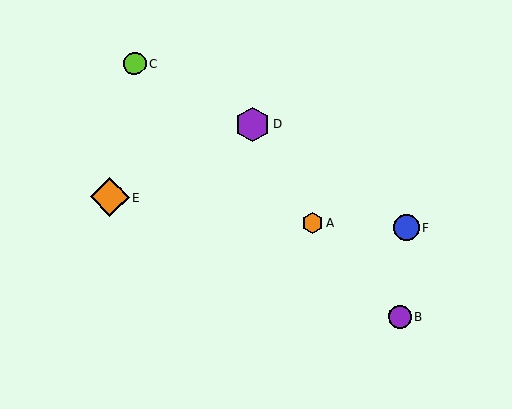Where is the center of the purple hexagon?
The center of the purple hexagon is at (252, 124).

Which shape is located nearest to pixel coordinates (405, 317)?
The purple circle (labeled B) at (400, 317) is nearest to that location.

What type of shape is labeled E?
Shape E is an orange diamond.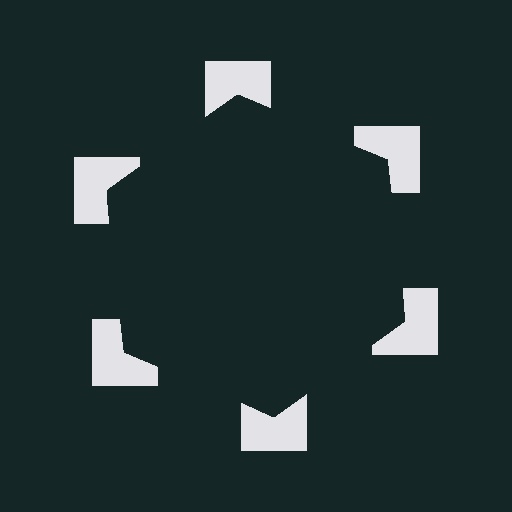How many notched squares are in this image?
There are 6 — one at each vertex of the illusory hexagon.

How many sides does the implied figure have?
6 sides.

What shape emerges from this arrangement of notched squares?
An illusory hexagon — its edges are inferred from the aligned wedge cuts in the notched squares, not physically drawn.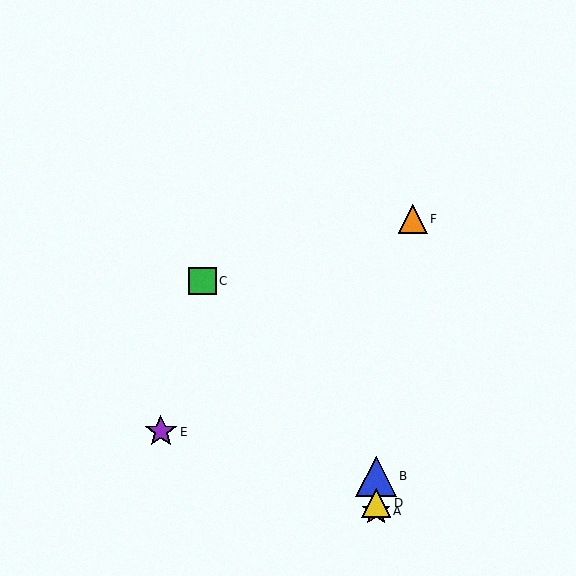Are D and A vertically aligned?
Yes, both are at x≈376.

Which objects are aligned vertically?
Objects A, B, D are aligned vertically.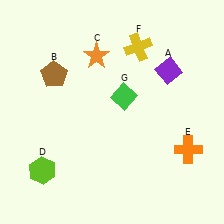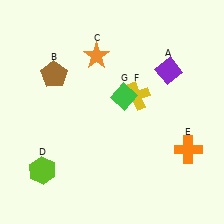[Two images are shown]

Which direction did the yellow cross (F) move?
The yellow cross (F) moved down.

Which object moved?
The yellow cross (F) moved down.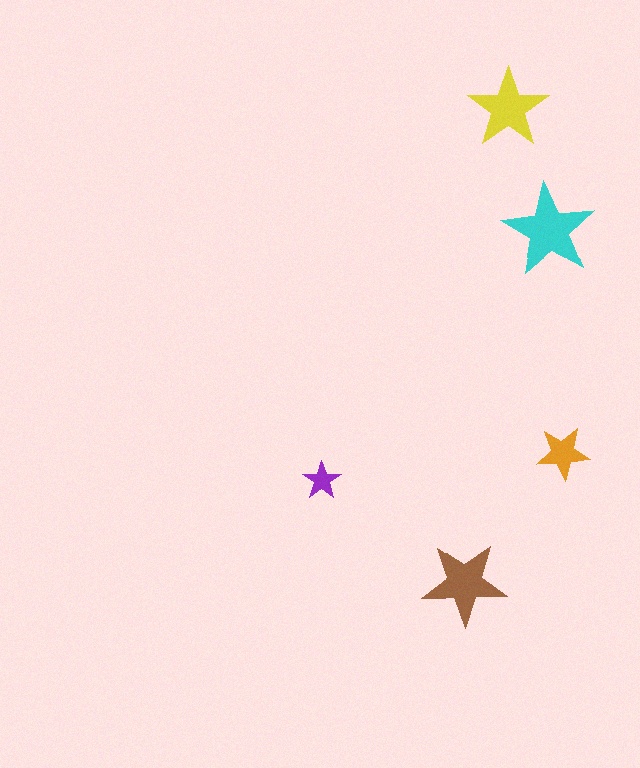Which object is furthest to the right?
The orange star is rightmost.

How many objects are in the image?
There are 5 objects in the image.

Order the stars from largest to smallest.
the cyan one, the brown one, the yellow one, the orange one, the purple one.